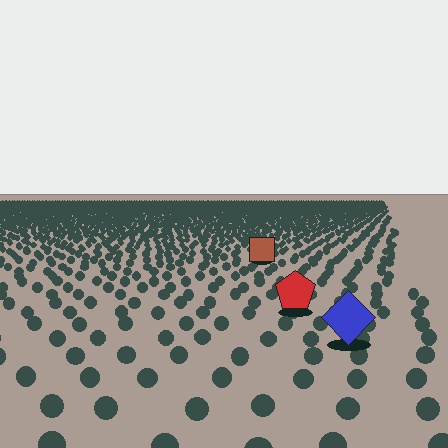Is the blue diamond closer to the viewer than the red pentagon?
Yes. The blue diamond is closer — you can tell from the texture gradient: the ground texture is coarser near it.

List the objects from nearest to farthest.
From nearest to farthest: the blue diamond, the red pentagon, the brown square.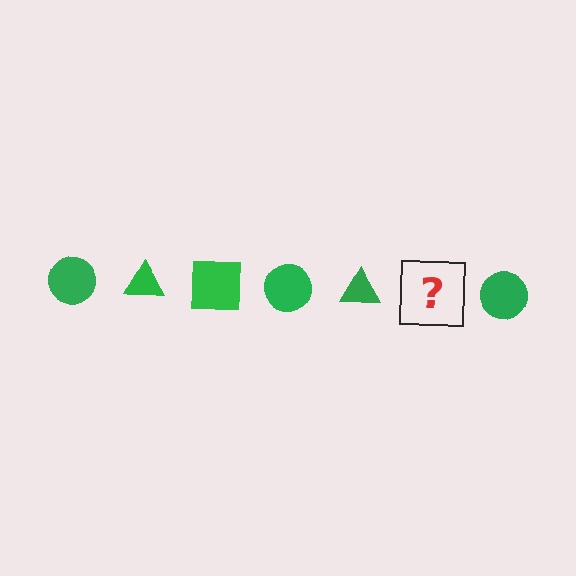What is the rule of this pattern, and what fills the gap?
The rule is that the pattern cycles through circle, triangle, square shapes in green. The gap should be filled with a green square.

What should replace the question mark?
The question mark should be replaced with a green square.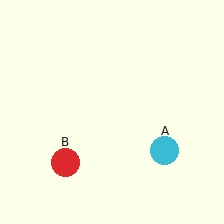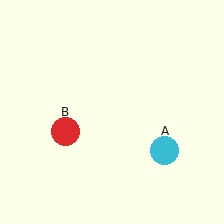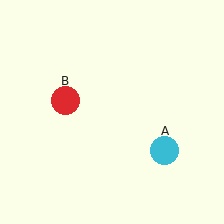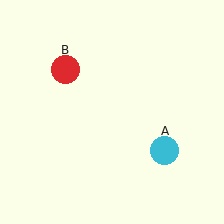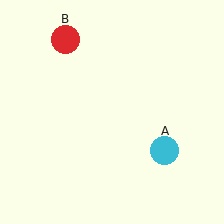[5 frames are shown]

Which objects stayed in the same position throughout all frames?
Cyan circle (object A) remained stationary.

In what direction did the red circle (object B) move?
The red circle (object B) moved up.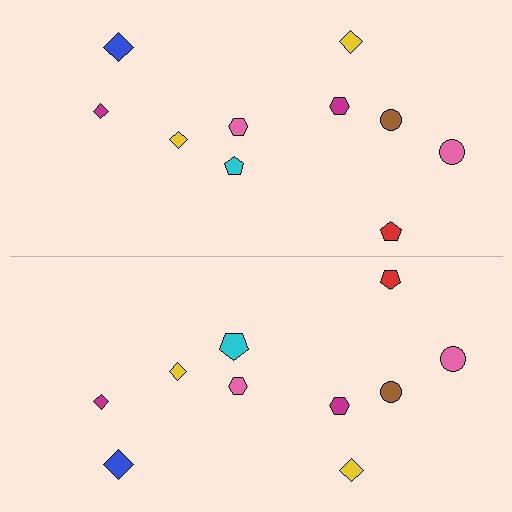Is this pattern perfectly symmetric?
No, the pattern is not perfectly symmetric. The cyan pentagon on the bottom side has a different size than its mirror counterpart.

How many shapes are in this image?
There are 20 shapes in this image.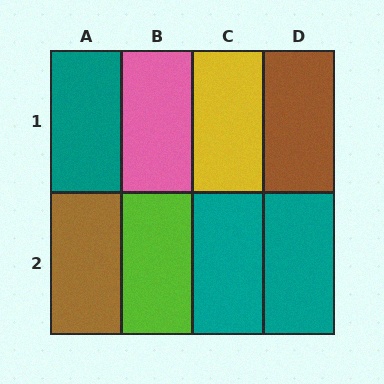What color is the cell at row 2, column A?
Brown.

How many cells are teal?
3 cells are teal.